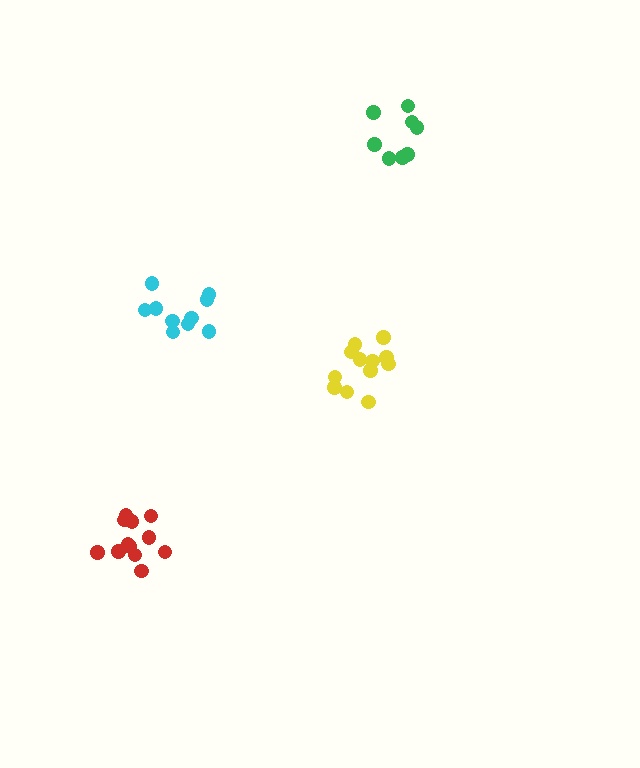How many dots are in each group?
Group 1: 10 dots, Group 2: 12 dots, Group 3: 12 dots, Group 4: 8 dots (42 total).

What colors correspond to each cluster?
The clusters are colored: cyan, yellow, red, green.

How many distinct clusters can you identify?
There are 4 distinct clusters.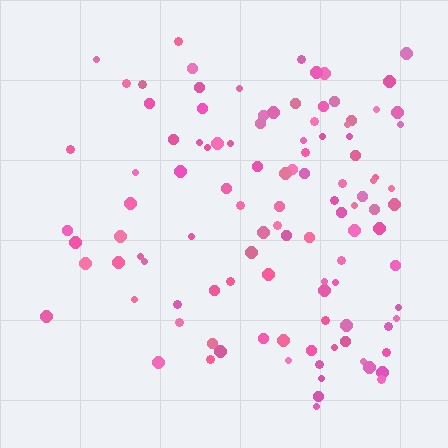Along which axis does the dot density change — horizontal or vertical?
Horizontal.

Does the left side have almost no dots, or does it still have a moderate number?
Still a moderate number, just noticeably fewer than the right.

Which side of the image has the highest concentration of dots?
The right.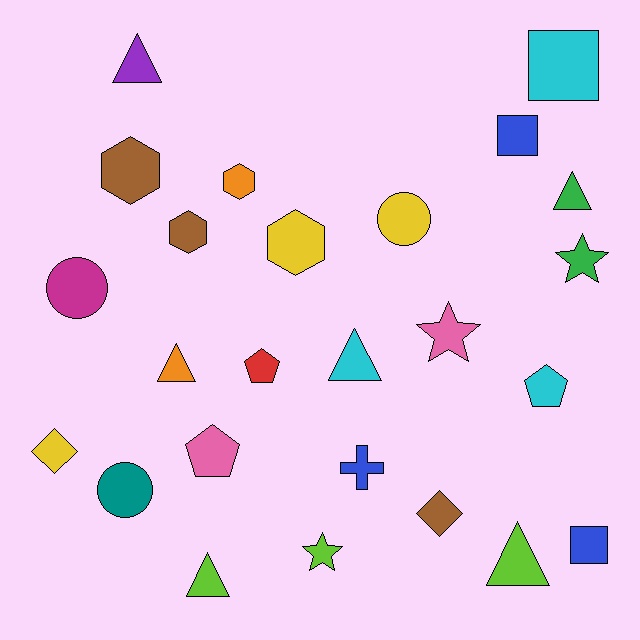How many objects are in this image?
There are 25 objects.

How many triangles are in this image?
There are 6 triangles.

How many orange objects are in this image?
There are 2 orange objects.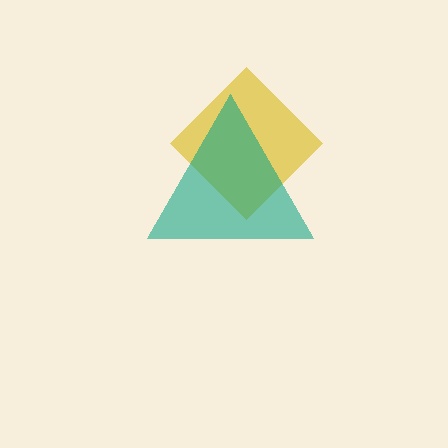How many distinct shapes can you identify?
There are 2 distinct shapes: a yellow diamond, a teal triangle.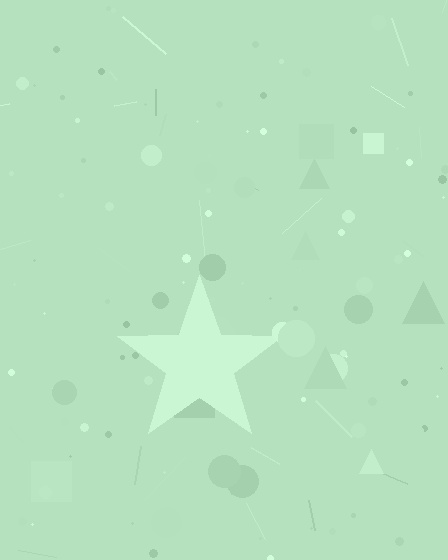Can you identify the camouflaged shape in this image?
The camouflaged shape is a star.